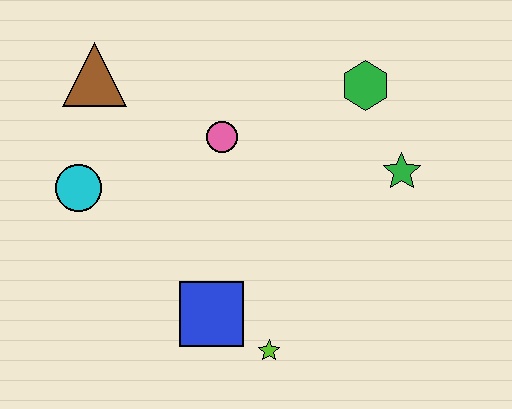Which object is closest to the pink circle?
The brown triangle is closest to the pink circle.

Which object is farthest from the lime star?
The brown triangle is farthest from the lime star.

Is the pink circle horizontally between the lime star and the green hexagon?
No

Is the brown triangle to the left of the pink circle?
Yes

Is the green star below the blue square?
No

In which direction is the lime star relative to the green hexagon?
The lime star is below the green hexagon.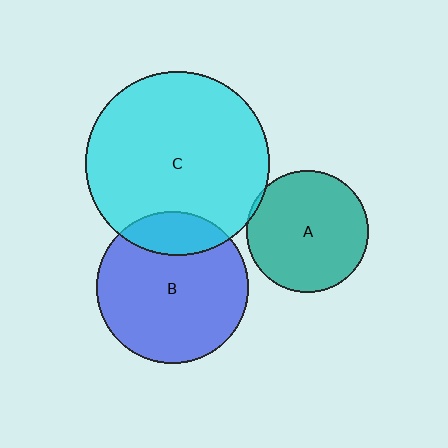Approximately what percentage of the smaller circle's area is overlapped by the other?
Approximately 20%.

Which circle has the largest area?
Circle C (cyan).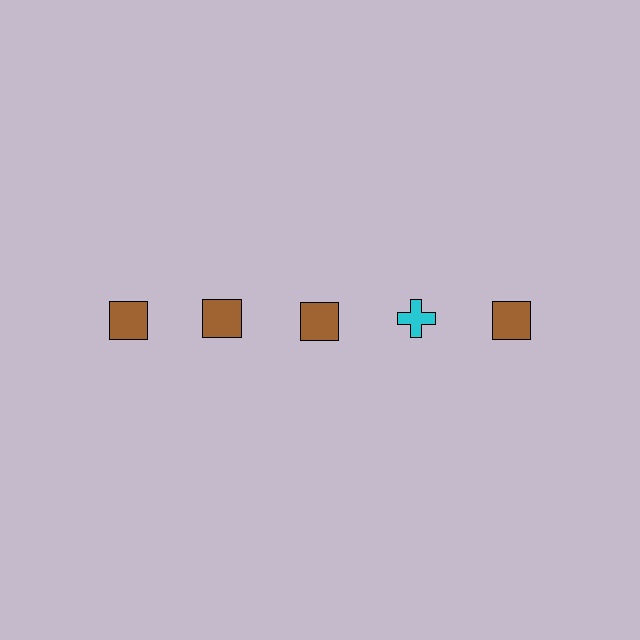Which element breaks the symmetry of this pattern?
The cyan cross in the top row, second from right column breaks the symmetry. All other shapes are brown squares.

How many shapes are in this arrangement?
There are 5 shapes arranged in a grid pattern.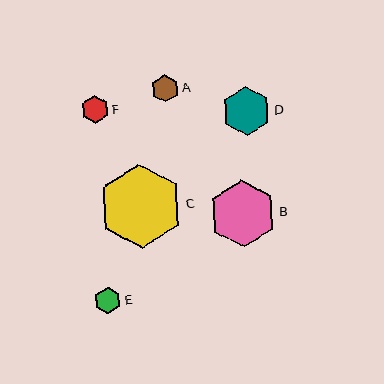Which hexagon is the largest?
Hexagon C is the largest with a size of approximately 84 pixels.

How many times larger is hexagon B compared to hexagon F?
Hexagon B is approximately 2.5 times the size of hexagon F.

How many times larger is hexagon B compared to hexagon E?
Hexagon B is approximately 2.5 times the size of hexagon E.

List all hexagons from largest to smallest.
From largest to smallest: C, B, D, F, A, E.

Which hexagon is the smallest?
Hexagon E is the smallest with a size of approximately 27 pixels.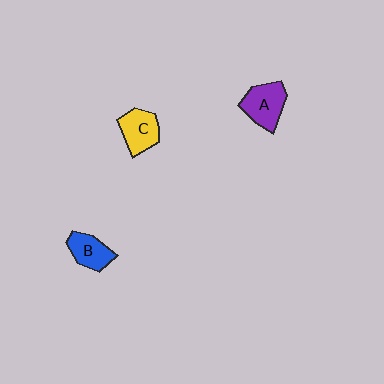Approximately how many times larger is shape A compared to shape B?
Approximately 1.3 times.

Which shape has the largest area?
Shape A (purple).